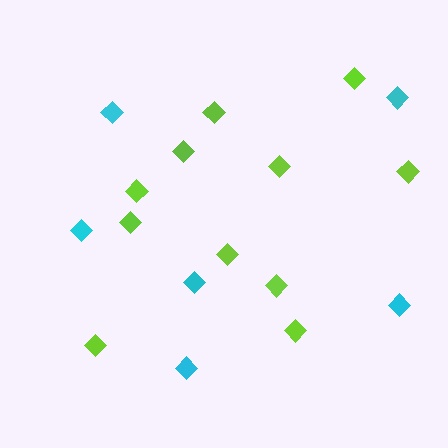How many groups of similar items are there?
There are 2 groups: one group of cyan diamonds (6) and one group of lime diamonds (11).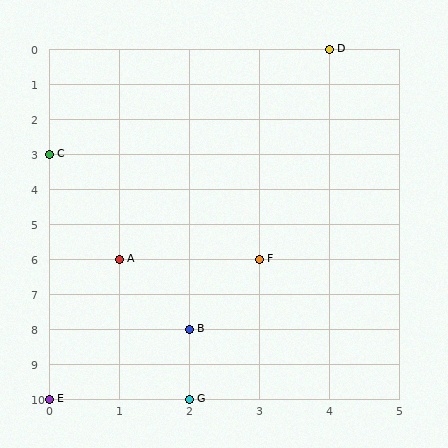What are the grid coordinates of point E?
Point E is at grid coordinates (0, 10).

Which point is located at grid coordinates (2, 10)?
Point G is at (2, 10).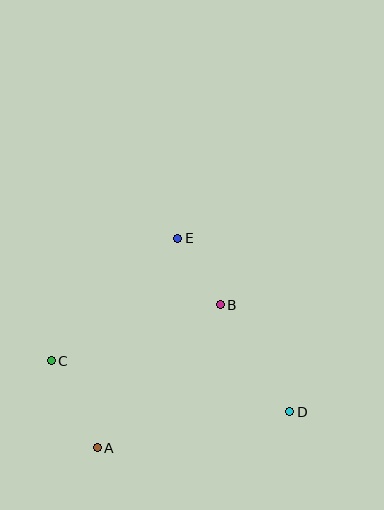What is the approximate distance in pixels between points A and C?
The distance between A and C is approximately 98 pixels.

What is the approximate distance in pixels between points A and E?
The distance between A and E is approximately 224 pixels.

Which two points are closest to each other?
Points B and E are closest to each other.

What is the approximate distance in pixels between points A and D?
The distance between A and D is approximately 196 pixels.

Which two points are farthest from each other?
Points C and D are farthest from each other.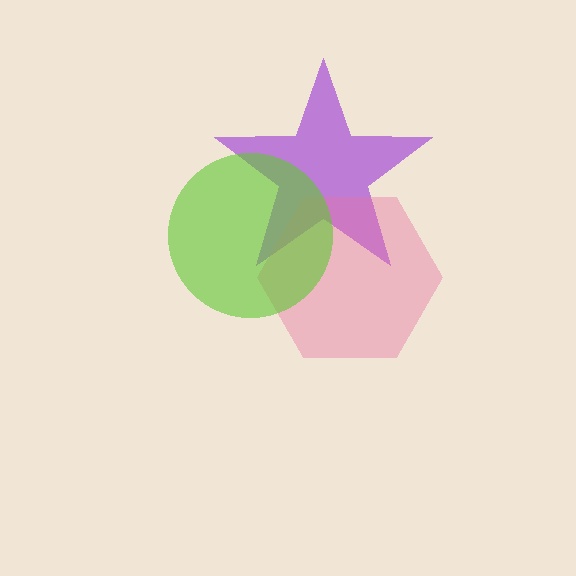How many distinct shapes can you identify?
There are 3 distinct shapes: a purple star, a pink hexagon, a lime circle.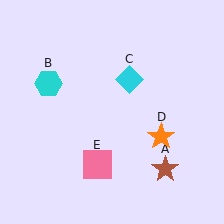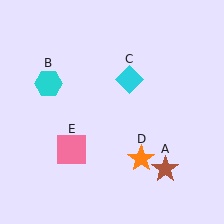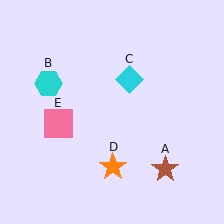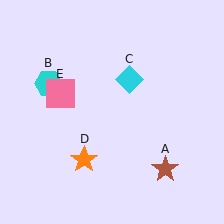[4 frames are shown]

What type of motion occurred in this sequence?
The orange star (object D), pink square (object E) rotated clockwise around the center of the scene.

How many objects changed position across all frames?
2 objects changed position: orange star (object D), pink square (object E).